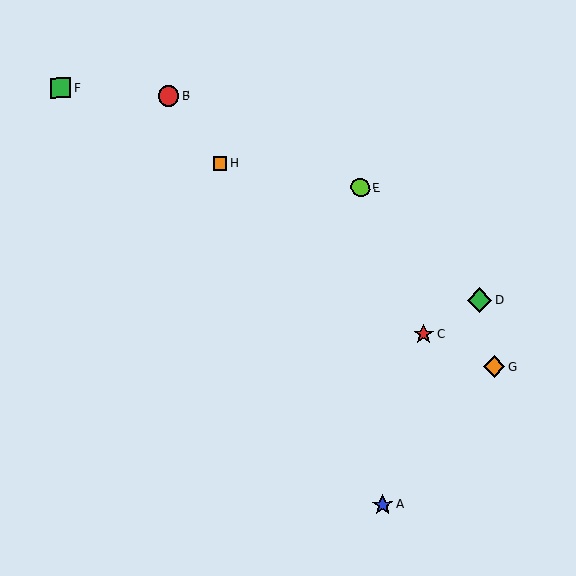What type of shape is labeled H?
Shape H is an orange square.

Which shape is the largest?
The green diamond (labeled D) is the largest.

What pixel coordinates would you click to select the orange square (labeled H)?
Click at (220, 163) to select the orange square H.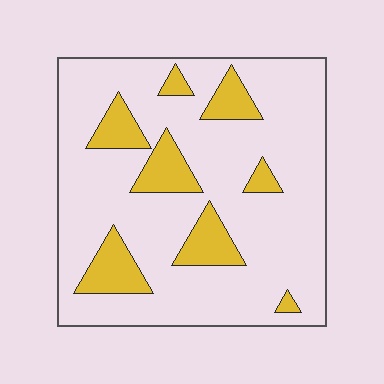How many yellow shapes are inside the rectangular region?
8.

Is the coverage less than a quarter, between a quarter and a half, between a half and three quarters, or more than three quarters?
Less than a quarter.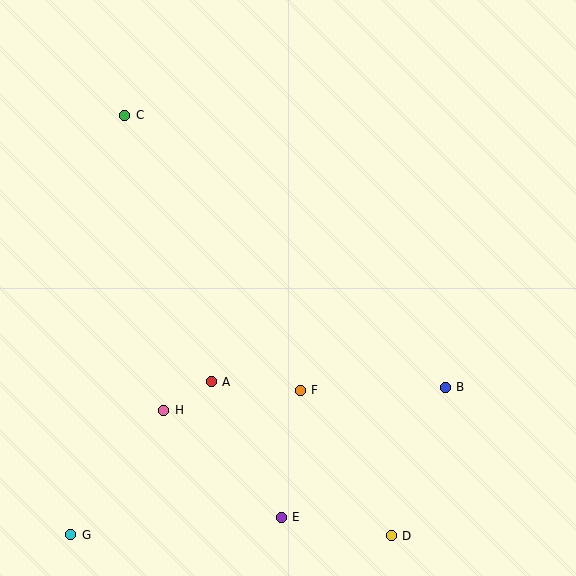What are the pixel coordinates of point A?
Point A is at (211, 382).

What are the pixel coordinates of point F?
Point F is at (300, 390).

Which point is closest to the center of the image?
Point F at (300, 390) is closest to the center.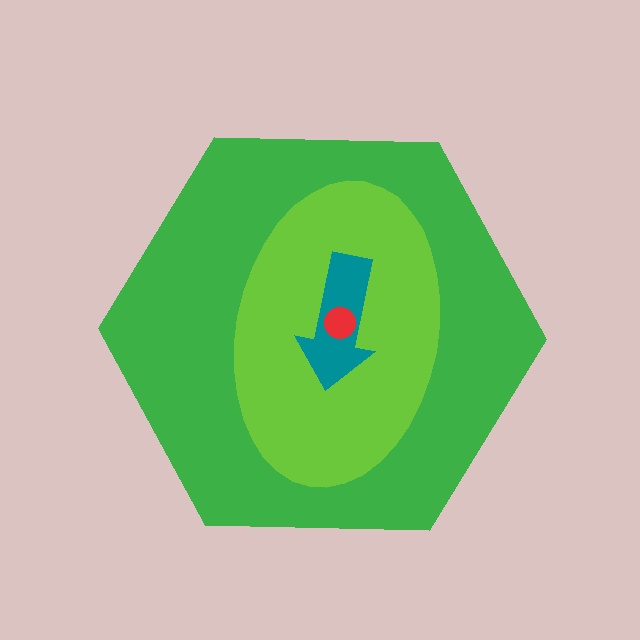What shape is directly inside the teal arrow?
The red circle.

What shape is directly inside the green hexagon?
The lime ellipse.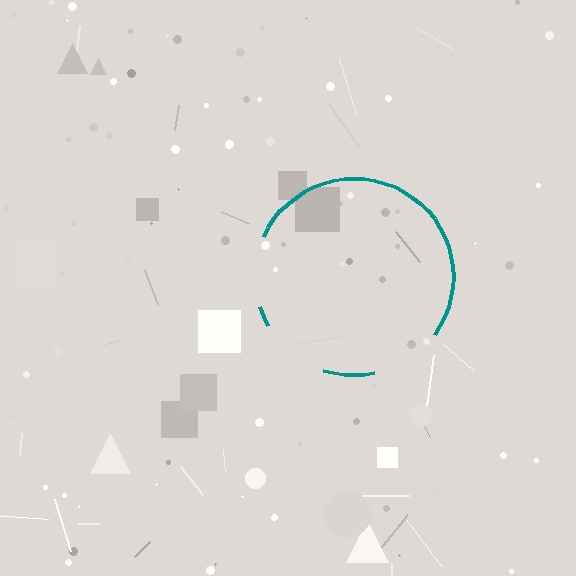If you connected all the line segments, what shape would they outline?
They would outline a circle.